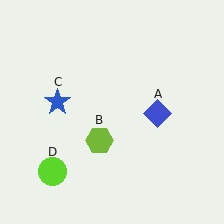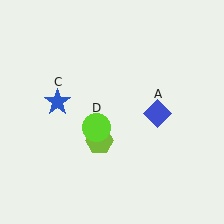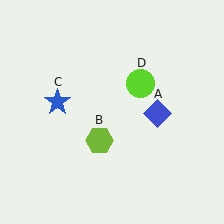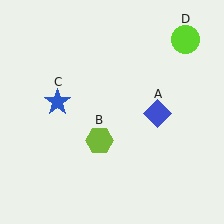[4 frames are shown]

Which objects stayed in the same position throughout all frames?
Blue diamond (object A) and lime hexagon (object B) and blue star (object C) remained stationary.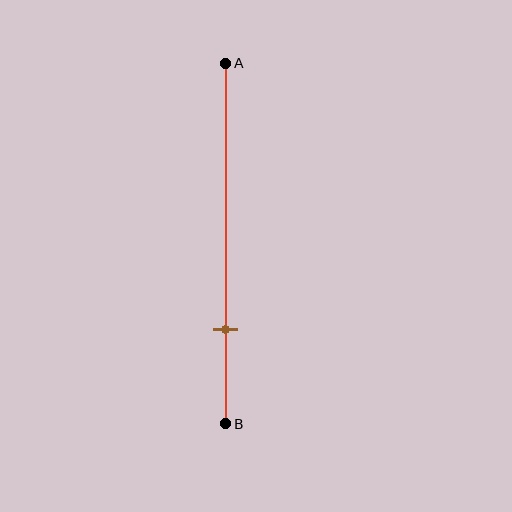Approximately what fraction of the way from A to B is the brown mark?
The brown mark is approximately 75% of the way from A to B.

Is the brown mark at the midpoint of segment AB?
No, the mark is at about 75% from A, not at the 50% midpoint.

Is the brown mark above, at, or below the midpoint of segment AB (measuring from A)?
The brown mark is below the midpoint of segment AB.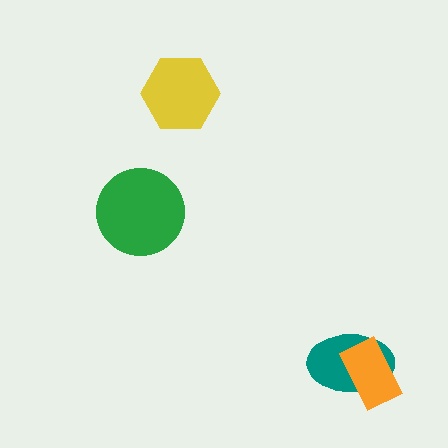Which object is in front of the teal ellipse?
The orange rectangle is in front of the teal ellipse.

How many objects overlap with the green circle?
0 objects overlap with the green circle.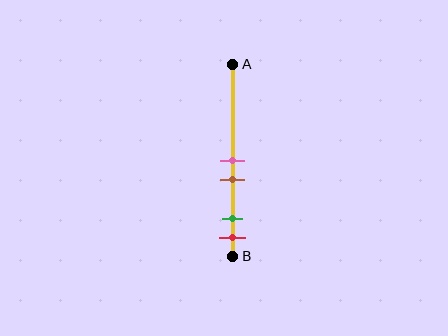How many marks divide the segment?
There are 4 marks dividing the segment.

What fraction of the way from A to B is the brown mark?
The brown mark is approximately 60% (0.6) of the way from A to B.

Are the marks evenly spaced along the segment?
No, the marks are not evenly spaced.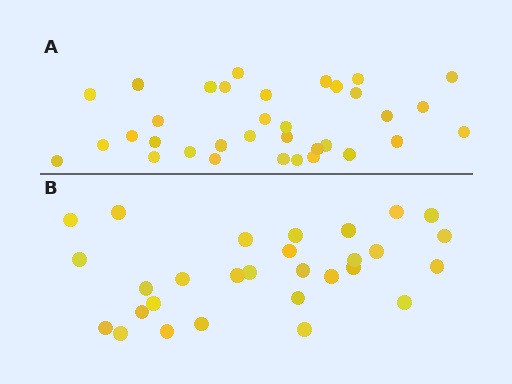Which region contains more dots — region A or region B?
Region A (the top region) has more dots.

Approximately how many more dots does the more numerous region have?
Region A has about 5 more dots than region B.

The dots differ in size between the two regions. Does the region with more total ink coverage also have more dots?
No. Region B has more total ink coverage because its dots are larger, but region A actually contains more individual dots. Total area can be misleading — the number of items is what matters here.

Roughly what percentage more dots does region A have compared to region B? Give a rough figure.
About 15% more.